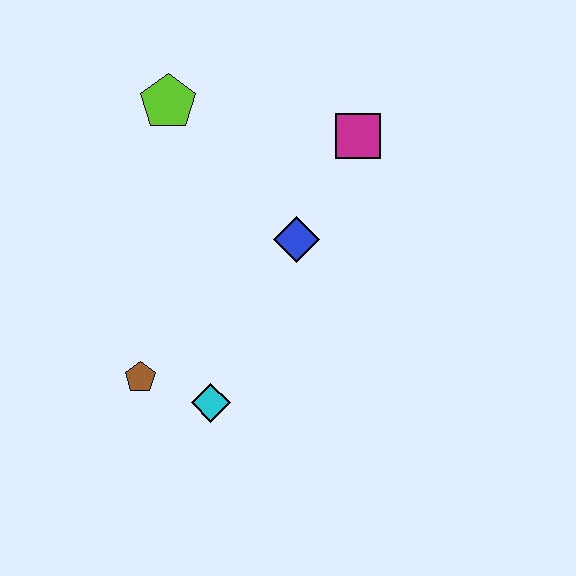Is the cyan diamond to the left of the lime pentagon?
No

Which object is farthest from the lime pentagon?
The cyan diamond is farthest from the lime pentagon.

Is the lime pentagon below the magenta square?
No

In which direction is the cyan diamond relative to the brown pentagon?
The cyan diamond is to the right of the brown pentagon.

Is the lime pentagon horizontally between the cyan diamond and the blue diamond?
No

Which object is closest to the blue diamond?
The magenta square is closest to the blue diamond.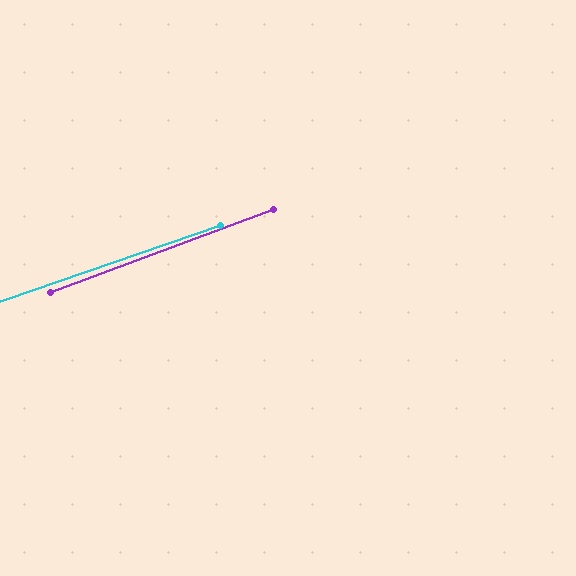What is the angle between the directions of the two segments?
Approximately 1 degree.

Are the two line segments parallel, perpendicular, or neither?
Parallel — their directions differ by only 1.3°.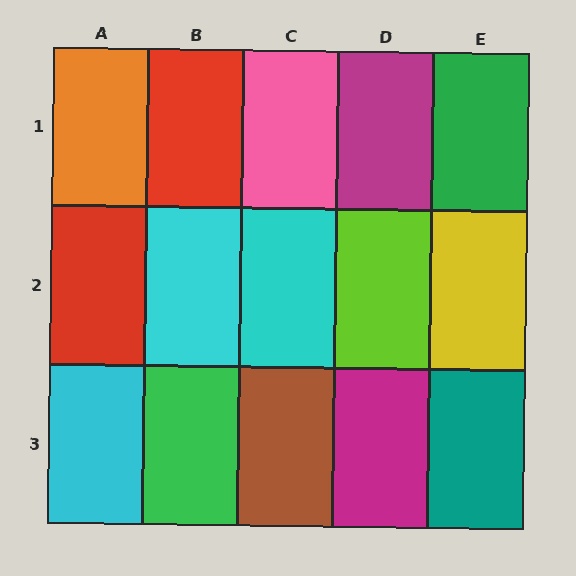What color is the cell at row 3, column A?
Cyan.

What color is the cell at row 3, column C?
Brown.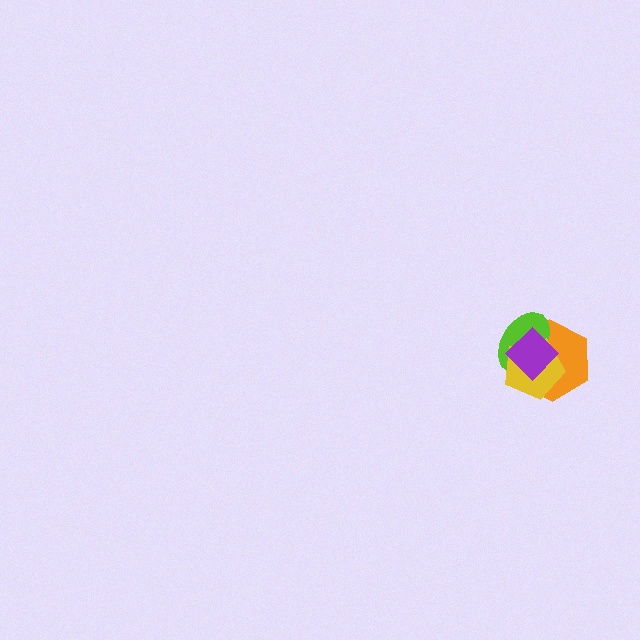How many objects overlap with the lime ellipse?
3 objects overlap with the lime ellipse.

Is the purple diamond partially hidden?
No, no other shape covers it.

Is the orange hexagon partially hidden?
Yes, it is partially covered by another shape.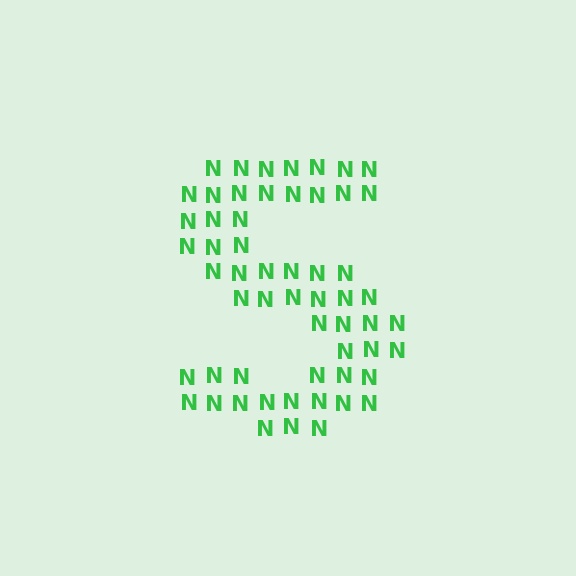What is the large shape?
The large shape is the letter S.